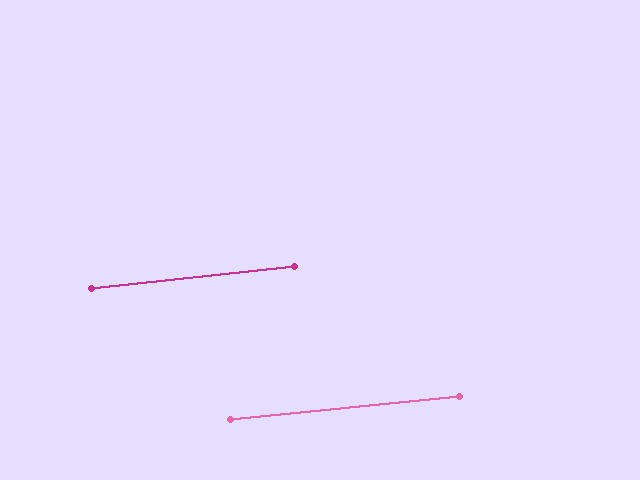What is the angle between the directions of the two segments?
Approximately 0 degrees.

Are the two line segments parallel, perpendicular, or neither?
Parallel — their directions differ by only 0.3°.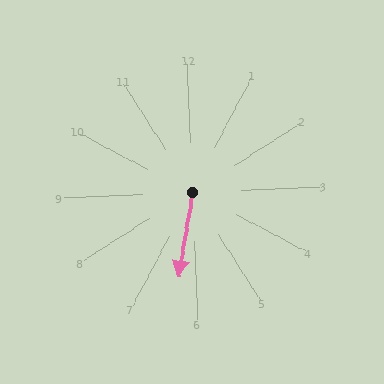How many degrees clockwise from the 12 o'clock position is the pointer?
Approximately 192 degrees.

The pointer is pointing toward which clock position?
Roughly 6 o'clock.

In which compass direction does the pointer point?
South.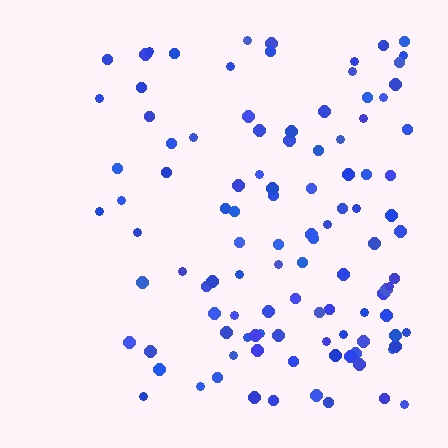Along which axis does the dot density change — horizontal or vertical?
Horizontal.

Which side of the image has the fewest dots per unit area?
The left.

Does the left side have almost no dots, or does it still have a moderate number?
Still a moderate number, just noticeably fewer than the right.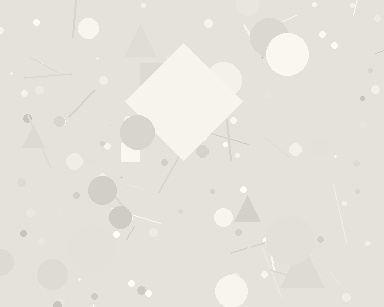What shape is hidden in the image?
A diamond is hidden in the image.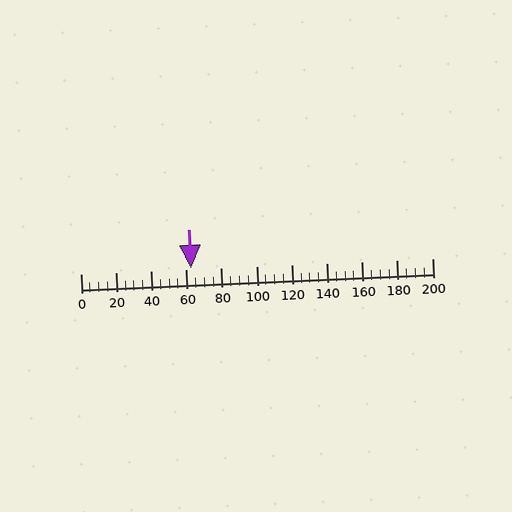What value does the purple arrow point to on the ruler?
The purple arrow points to approximately 63.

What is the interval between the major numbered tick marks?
The major tick marks are spaced 20 units apart.